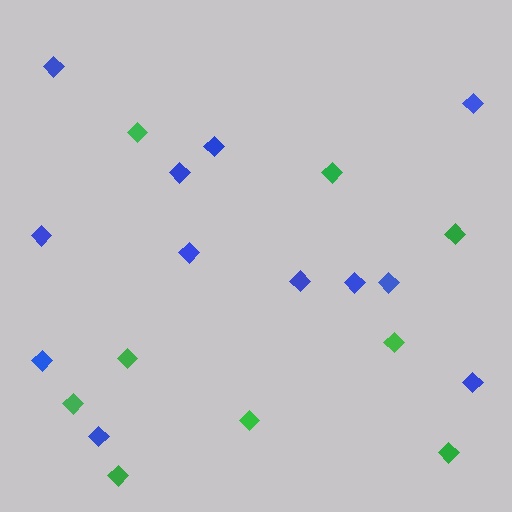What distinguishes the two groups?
There are 2 groups: one group of blue diamonds (12) and one group of green diamonds (9).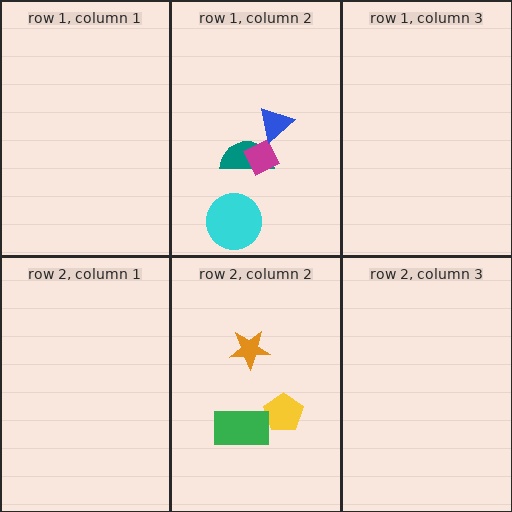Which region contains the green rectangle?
The row 2, column 2 region.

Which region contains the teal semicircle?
The row 1, column 2 region.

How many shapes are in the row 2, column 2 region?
3.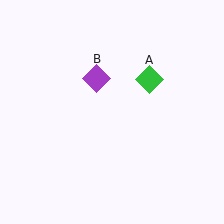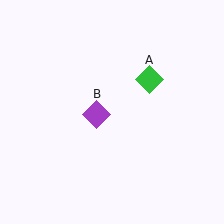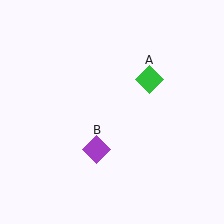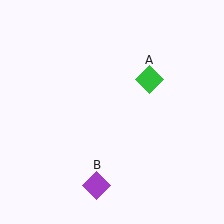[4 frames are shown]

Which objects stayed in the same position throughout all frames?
Green diamond (object A) remained stationary.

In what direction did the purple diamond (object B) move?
The purple diamond (object B) moved down.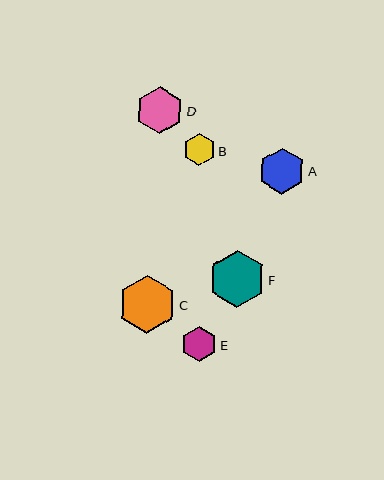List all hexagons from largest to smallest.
From largest to smallest: C, F, D, A, E, B.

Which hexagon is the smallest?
Hexagon B is the smallest with a size of approximately 32 pixels.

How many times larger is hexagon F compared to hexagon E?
Hexagon F is approximately 1.6 times the size of hexagon E.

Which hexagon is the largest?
Hexagon C is the largest with a size of approximately 58 pixels.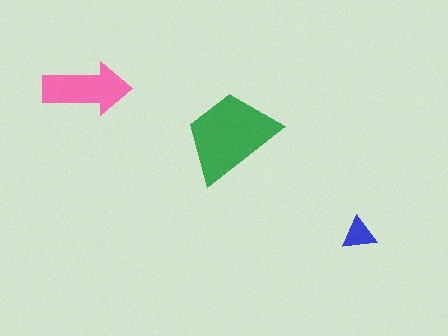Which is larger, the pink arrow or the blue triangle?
The pink arrow.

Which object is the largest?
The green trapezoid.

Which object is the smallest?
The blue triangle.